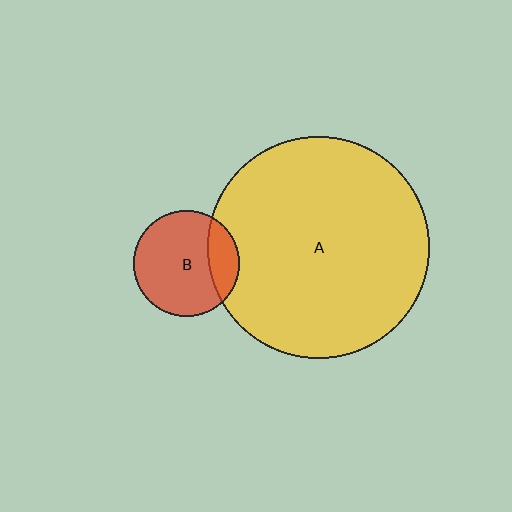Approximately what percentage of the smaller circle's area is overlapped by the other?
Approximately 20%.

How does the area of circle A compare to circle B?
Approximately 4.4 times.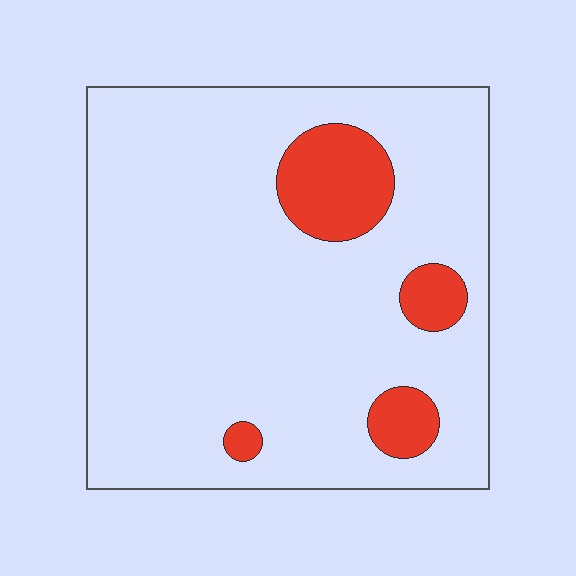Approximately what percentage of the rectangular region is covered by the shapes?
Approximately 10%.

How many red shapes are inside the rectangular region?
4.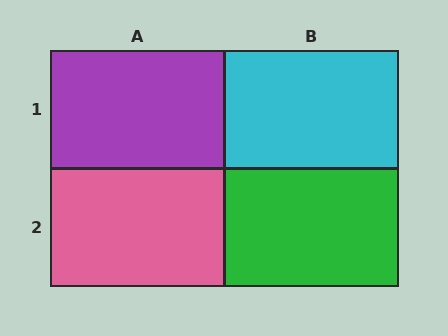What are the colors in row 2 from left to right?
Pink, green.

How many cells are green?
1 cell is green.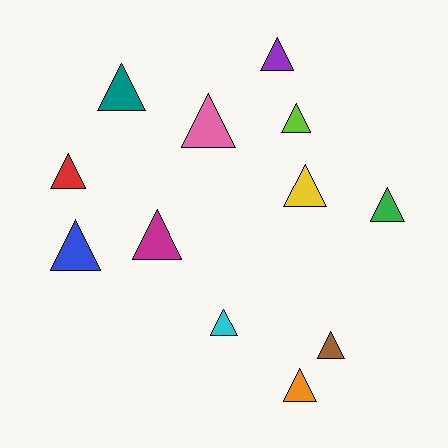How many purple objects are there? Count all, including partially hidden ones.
There is 1 purple object.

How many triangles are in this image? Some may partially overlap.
There are 12 triangles.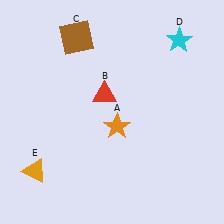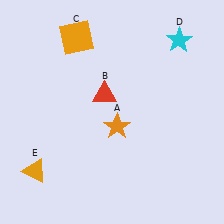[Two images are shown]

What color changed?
The square (C) changed from brown in Image 1 to orange in Image 2.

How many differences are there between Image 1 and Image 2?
There is 1 difference between the two images.